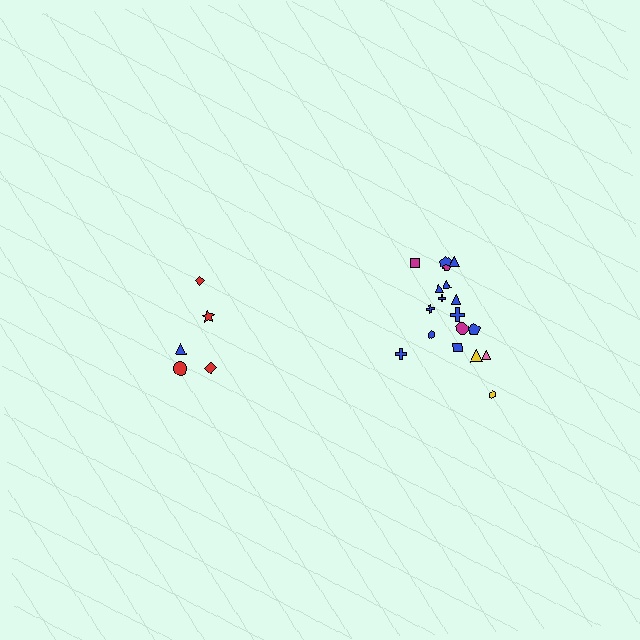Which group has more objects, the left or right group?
The right group.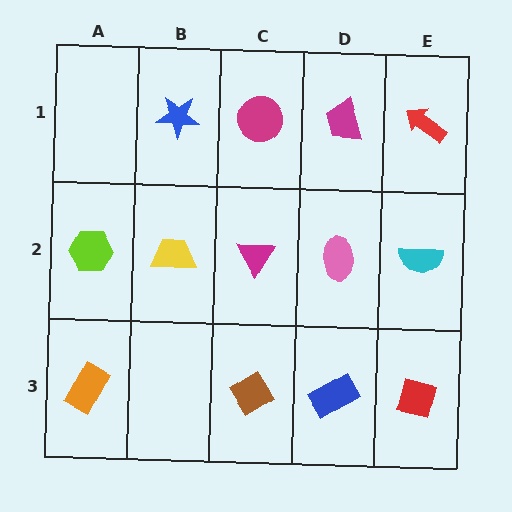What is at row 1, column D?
A magenta trapezoid.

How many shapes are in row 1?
4 shapes.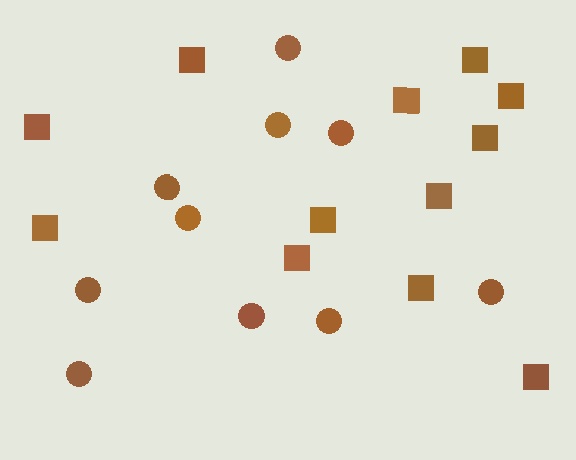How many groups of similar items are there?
There are 2 groups: one group of squares (12) and one group of circles (10).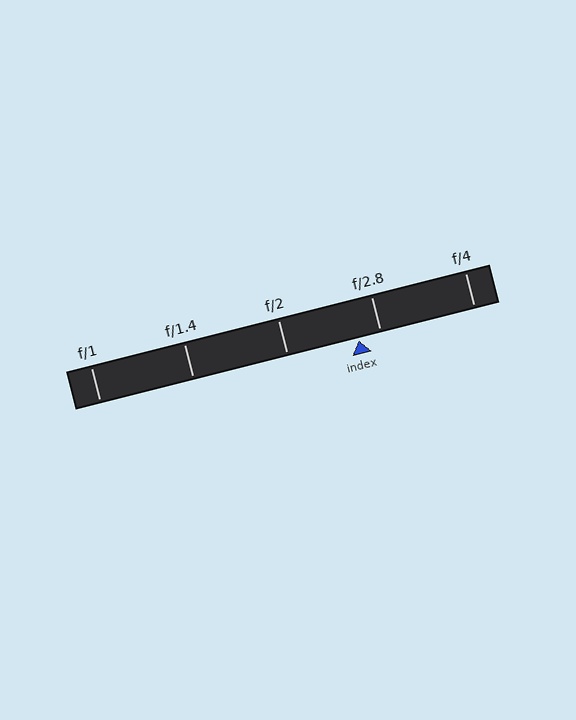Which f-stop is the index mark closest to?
The index mark is closest to f/2.8.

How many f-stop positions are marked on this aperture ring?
There are 5 f-stop positions marked.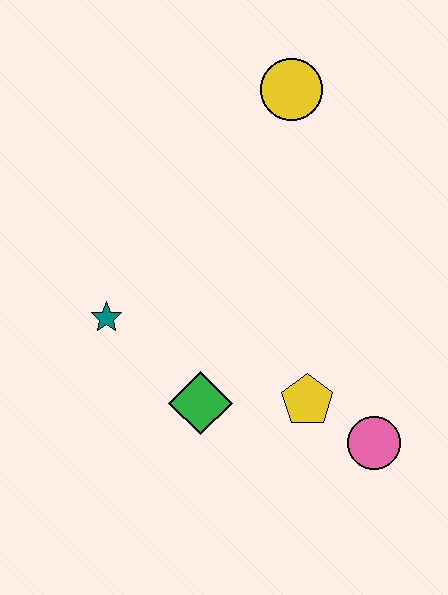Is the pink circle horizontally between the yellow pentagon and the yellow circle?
No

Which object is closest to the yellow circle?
The teal star is closest to the yellow circle.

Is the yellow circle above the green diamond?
Yes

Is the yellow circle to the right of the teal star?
Yes